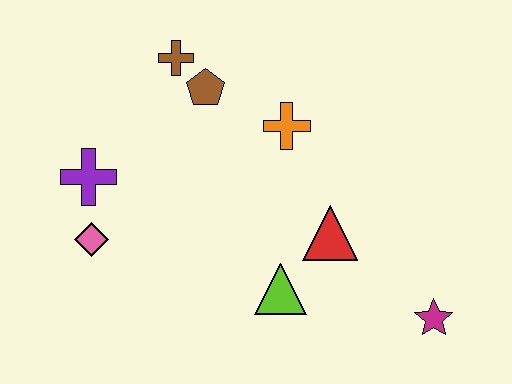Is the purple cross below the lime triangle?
No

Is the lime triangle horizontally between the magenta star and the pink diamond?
Yes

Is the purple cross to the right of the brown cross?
No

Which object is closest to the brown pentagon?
The brown cross is closest to the brown pentagon.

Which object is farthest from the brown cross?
The magenta star is farthest from the brown cross.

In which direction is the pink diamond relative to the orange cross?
The pink diamond is to the left of the orange cross.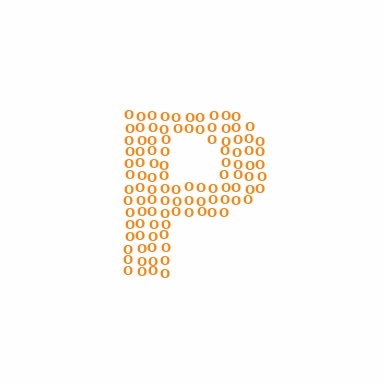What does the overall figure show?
The overall figure shows the letter P.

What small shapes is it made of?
It is made of small letter O's.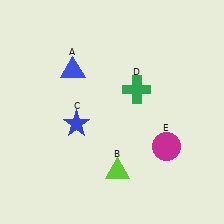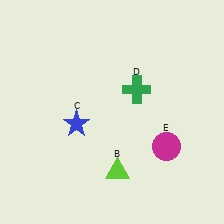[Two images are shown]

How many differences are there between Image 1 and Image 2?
There is 1 difference between the two images.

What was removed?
The blue triangle (A) was removed in Image 2.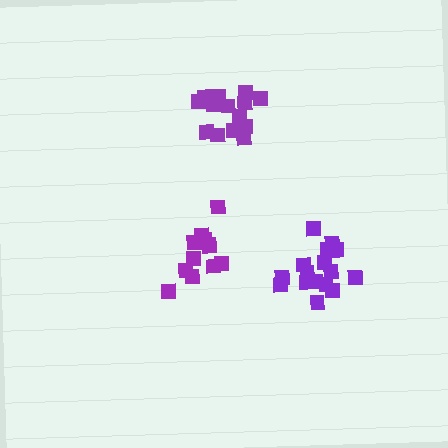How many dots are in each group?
Group 1: 12 dots, Group 2: 16 dots, Group 3: 14 dots (42 total).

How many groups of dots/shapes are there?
There are 3 groups.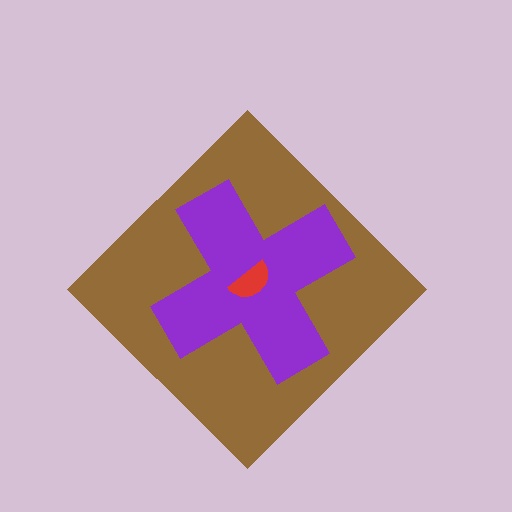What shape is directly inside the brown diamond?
The purple cross.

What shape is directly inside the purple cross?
The red semicircle.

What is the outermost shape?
The brown diamond.